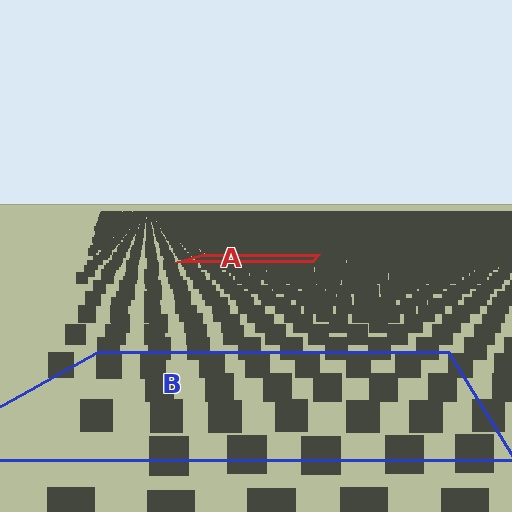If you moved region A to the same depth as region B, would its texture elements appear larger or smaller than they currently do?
They would appear larger. At a closer depth, the same texture elements are projected at a bigger on-screen size.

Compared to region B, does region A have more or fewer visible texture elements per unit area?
Region A has more texture elements per unit area — they are packed more densely because it is farther away.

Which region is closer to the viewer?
Region B is closer. The texture elements there are larger and more spread out.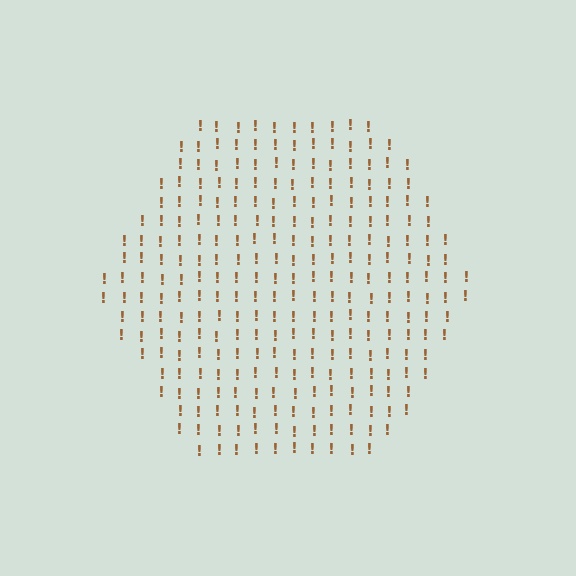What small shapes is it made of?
It is made of small exclamation marks.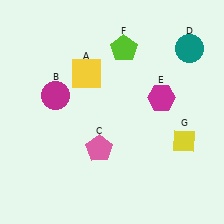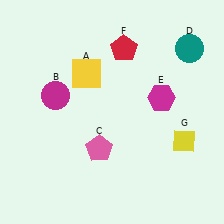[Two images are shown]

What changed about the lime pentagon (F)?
In Image 1, F is lime. In Image 2, it changed to red.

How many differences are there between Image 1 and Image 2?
There is 1 difference between the two images.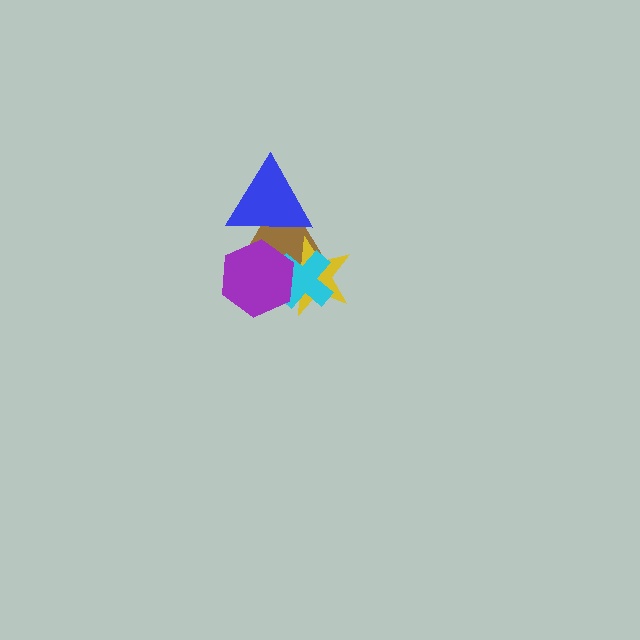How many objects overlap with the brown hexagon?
4 objects overlap with the brown hexagon.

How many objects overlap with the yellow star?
3 objects overlap with the yellow star.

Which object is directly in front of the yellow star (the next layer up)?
The cyan cross is directly in front of the yellow star.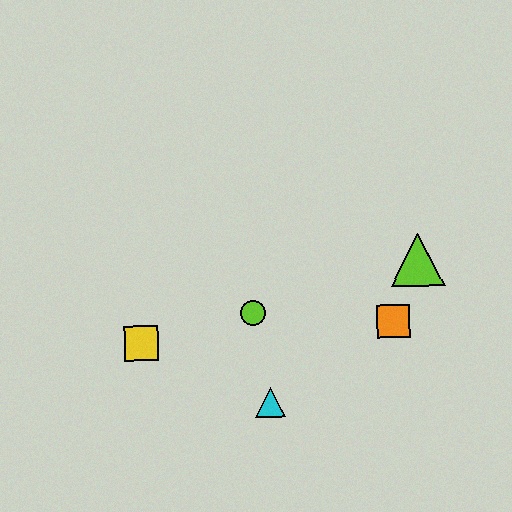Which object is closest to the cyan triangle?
The lime circle is closest to the cyan triangle.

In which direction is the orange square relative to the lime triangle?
The orange square is below the lime triangle.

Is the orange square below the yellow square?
No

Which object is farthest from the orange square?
The yellow square is farthest from the orange square.